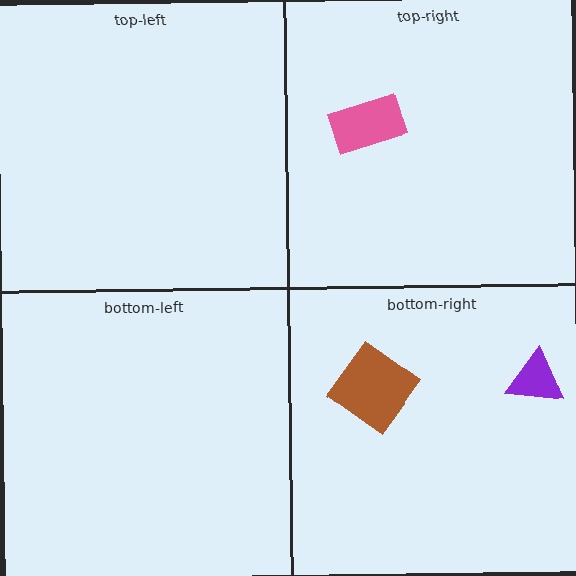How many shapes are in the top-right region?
1.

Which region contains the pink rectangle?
The top-right region.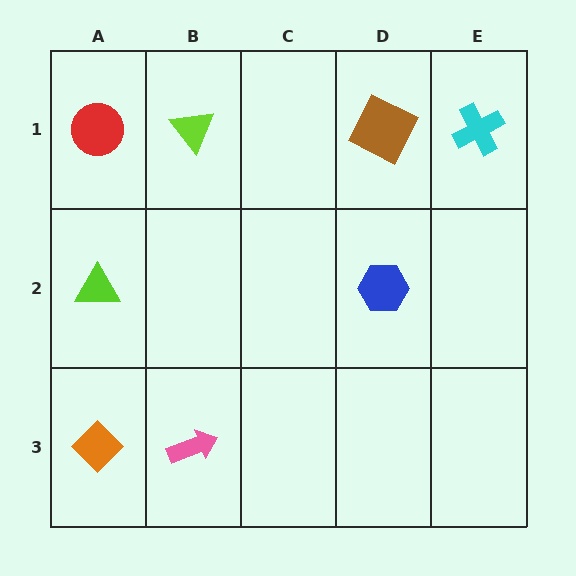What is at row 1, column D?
A brown square.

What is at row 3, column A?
An orange diamond.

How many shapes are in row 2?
2 shapes.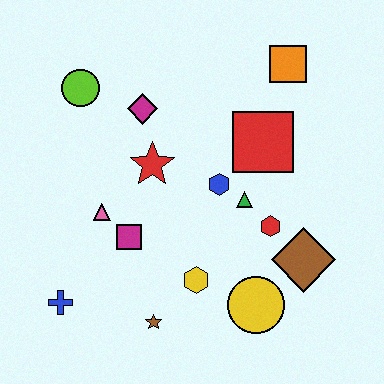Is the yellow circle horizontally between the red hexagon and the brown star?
Yes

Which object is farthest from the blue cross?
The orange square is farthest from the blue cross.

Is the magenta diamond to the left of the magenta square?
No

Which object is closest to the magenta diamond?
The red star is closest to the magenta diamond.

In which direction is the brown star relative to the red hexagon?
The brown star is to the left of the red hexagon.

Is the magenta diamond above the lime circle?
No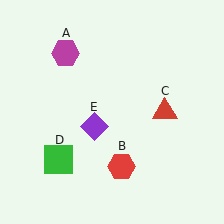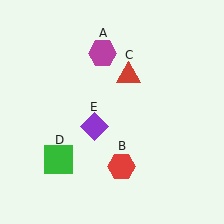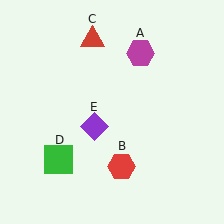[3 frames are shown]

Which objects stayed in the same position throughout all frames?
Red hexagon (object B) and green square (object D) and purple diamond (object E) remained stationary.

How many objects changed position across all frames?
2 objects changed position: magenta hexagon (object A), red triangle (object C).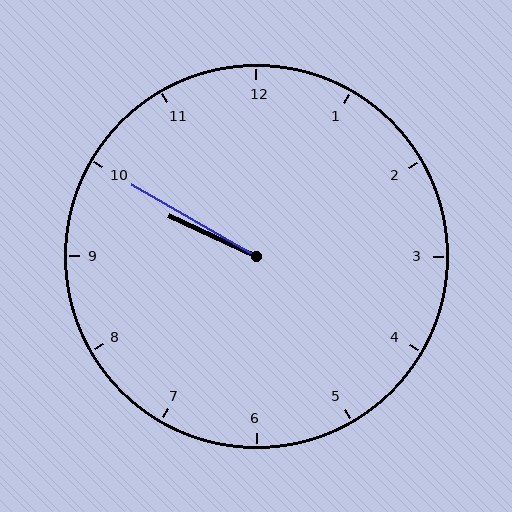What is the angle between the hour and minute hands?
Approximately 5 degrees.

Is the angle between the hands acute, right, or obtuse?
It is acute.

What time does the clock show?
9:50.